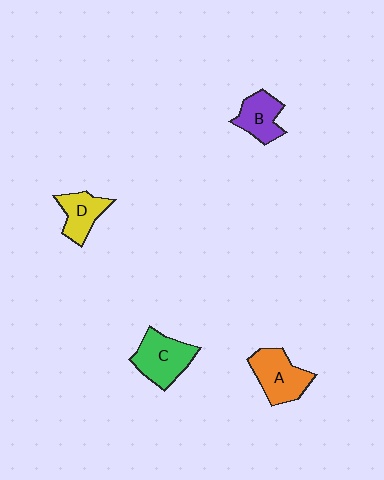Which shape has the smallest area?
Shape D (yellow).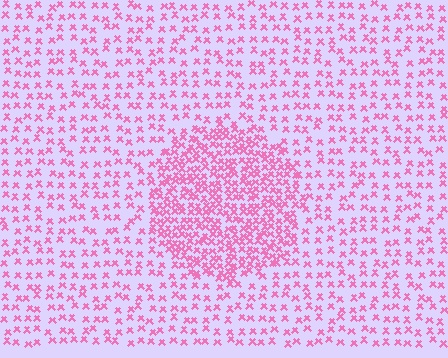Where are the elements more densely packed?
The elements are more densely packed inside the circle boundary.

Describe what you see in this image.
The image contains small pink elements arranged at two different densities. A circle-shaped region is visible where the elements are more densely packed than the surrounding area.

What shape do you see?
I see a circle.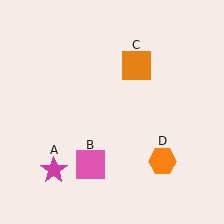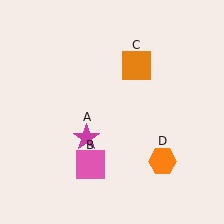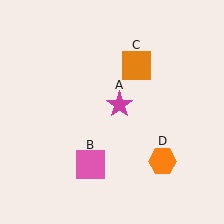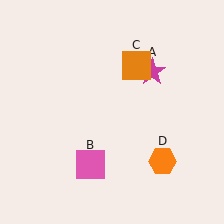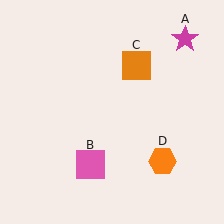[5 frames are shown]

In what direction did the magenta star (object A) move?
The magenta star (object A) moved up and to the right.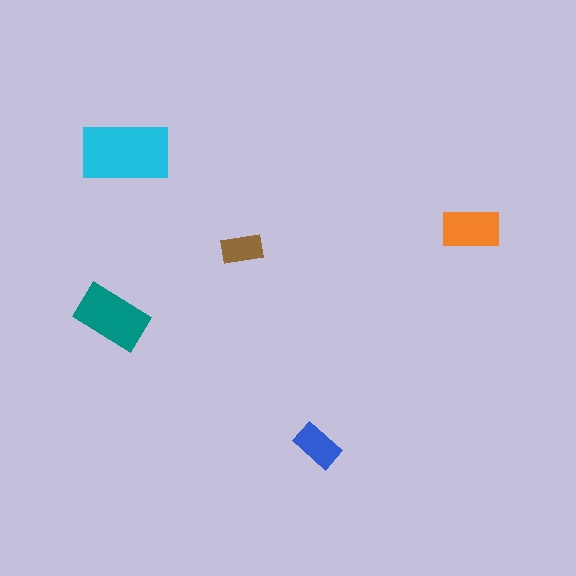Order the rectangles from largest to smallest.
the cyan one, the teal one, the orange one, the blue one, the brown one.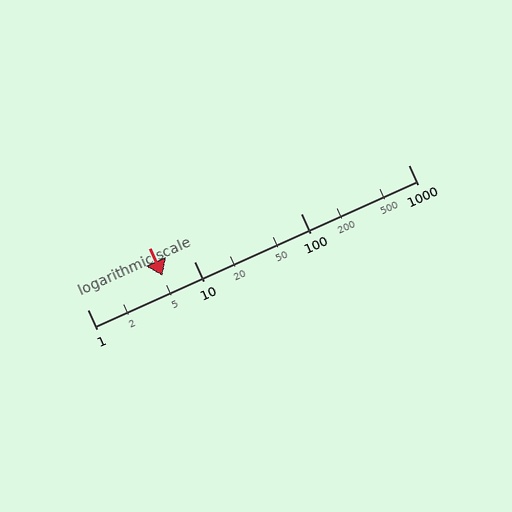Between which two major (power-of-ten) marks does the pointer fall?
The pointer is between 1 and 10.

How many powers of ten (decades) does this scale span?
The scale spans 3 decades, from 1 to 1000.